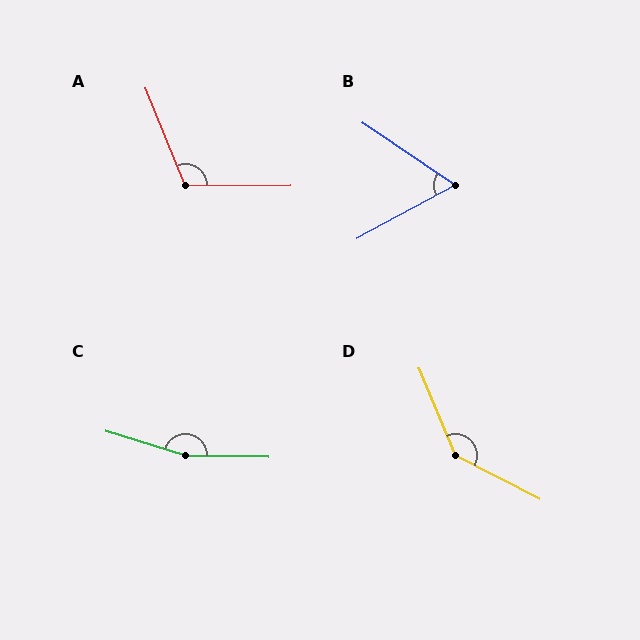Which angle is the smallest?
B, at approximately 63 degrees.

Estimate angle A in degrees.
Approximately 111 degrees.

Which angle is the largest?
C, at approximately 164 degrees.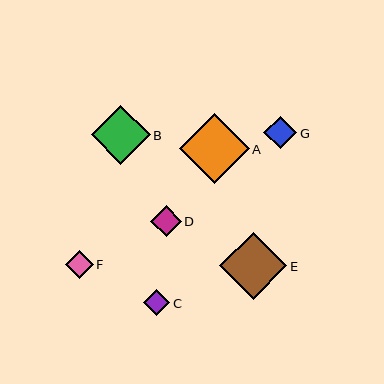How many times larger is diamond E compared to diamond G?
Diamond E is approximately 2.0 times the size of diamond G.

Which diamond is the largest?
Diamond A is the largest with a size of approximately 70 pixels.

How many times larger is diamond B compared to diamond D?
Diamond B is approximately 1.9 times the size of diamond D.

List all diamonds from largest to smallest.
From largest to smallest: A, E, B, G, D, F, C.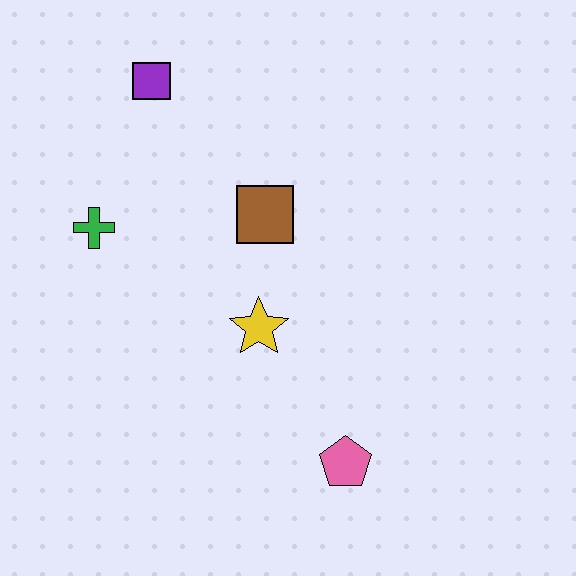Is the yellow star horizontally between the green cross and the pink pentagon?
Yes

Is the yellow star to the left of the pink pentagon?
Yes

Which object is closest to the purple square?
The green cross is closest to the purple square.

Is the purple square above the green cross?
Yes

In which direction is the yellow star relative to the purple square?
The yellow star is below the purple square.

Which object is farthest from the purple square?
The pink pentagon is farthest from the purple square.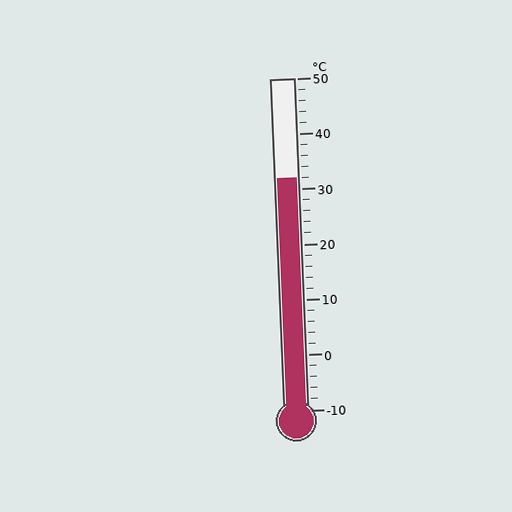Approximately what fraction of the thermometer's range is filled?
The thermometer is filled to approximately 70% of its range.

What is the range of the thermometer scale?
The thermometer scale ranges from -10°C to 50°C.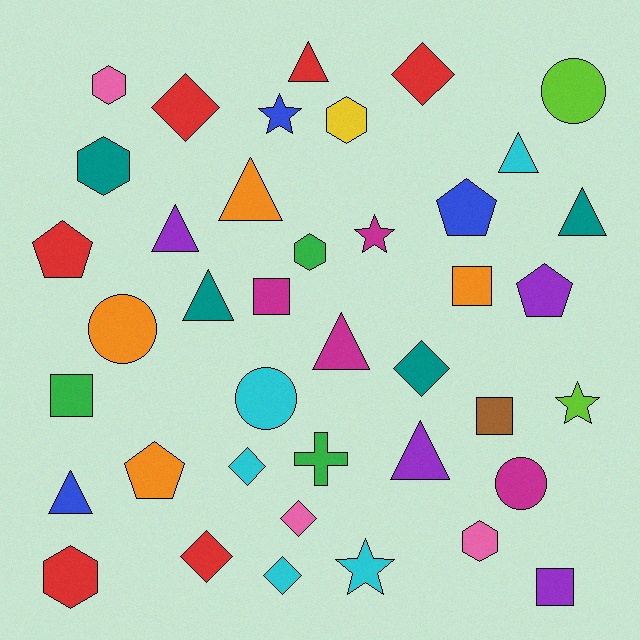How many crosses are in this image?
There is 1 cross.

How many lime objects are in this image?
There are 2 lime objects.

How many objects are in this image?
There are 40 objects.